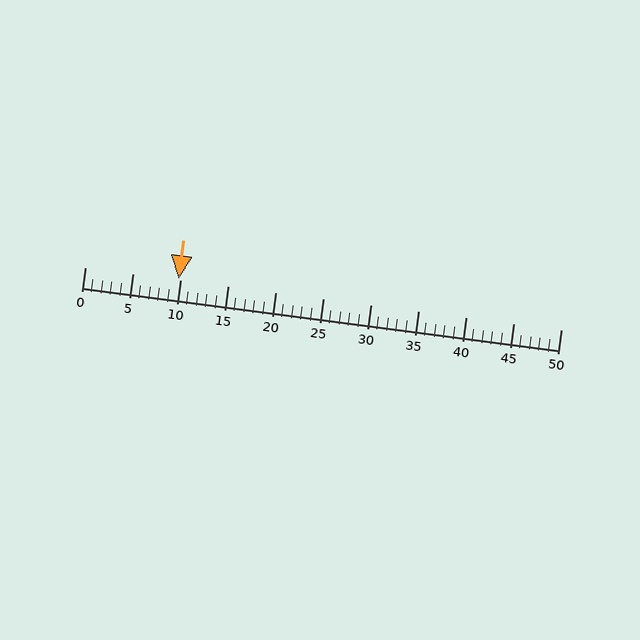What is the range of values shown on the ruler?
The ruler shows values from 0 to 50.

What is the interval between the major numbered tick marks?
The major tick marks are spaced 5 units apart.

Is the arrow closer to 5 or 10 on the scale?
The arrow is closer to 10.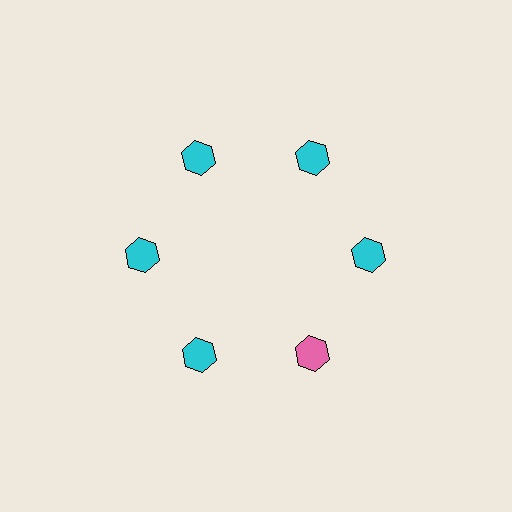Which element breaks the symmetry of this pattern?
The pink hexagon at roughly the 5 o'clock position breaks the symmetry. All other shapes are cyan hexagons.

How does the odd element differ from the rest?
It has a different color: pink instead of cyan.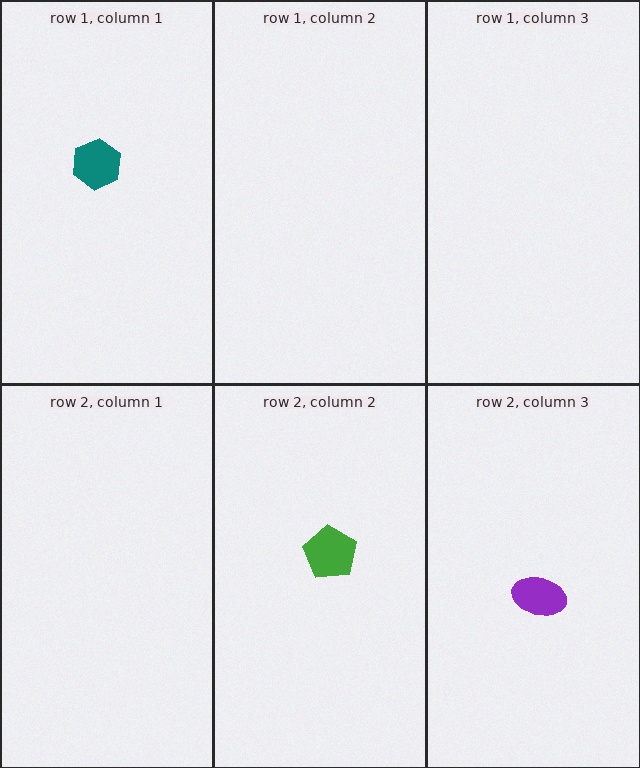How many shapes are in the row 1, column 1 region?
1.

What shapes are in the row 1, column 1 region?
The teal hexagon.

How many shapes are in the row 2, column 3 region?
1.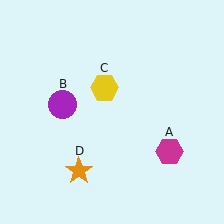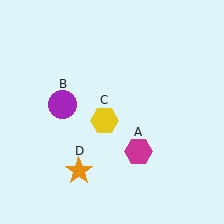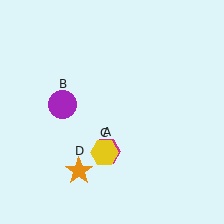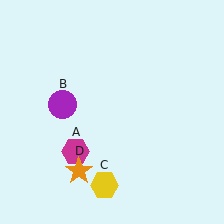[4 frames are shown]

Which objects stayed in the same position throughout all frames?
Purple circle (object B) and orange star (object D) remained stationary.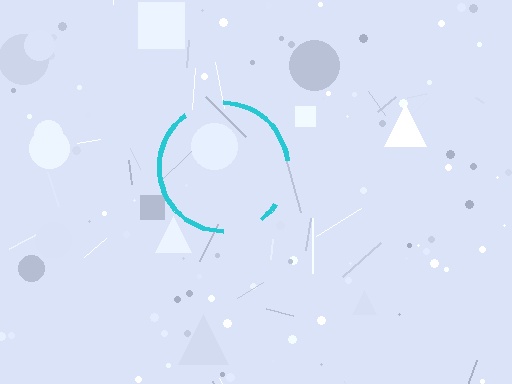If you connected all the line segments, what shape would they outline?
They would outline a circle.